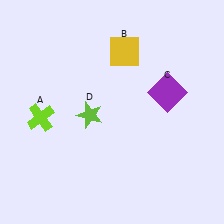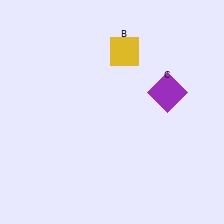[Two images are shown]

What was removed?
The lime cross (A), the lime star (D) were removed in Image 2.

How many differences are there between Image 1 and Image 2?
There are 2 differences between the two images.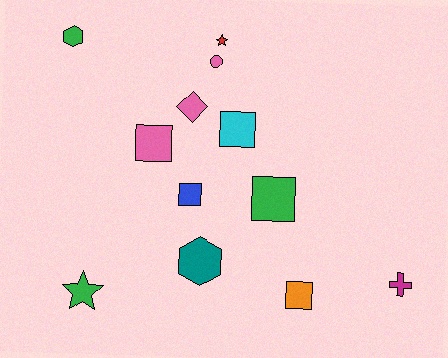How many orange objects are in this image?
There is 1 orange object.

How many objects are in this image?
There are 12 objects.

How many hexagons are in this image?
There are 2 hexagons.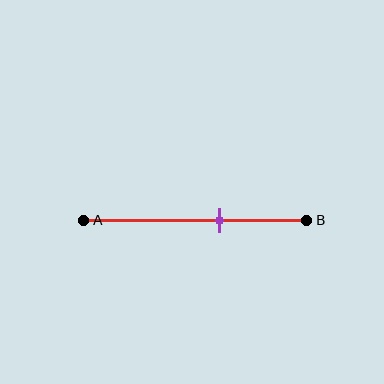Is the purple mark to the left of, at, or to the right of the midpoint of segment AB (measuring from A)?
The purple mark is to the right of the midpoint of segment AB.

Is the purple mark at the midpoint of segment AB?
No, the mark is at about 60% from A, not at the 50% midpoint.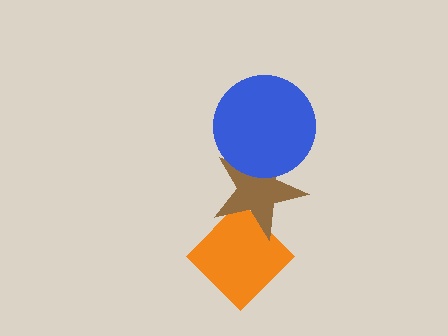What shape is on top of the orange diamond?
The brown star is on top of the orange diamond.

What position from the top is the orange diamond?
The orange diamond is 3rd from the top.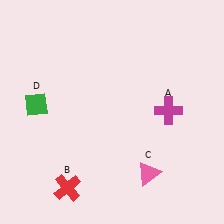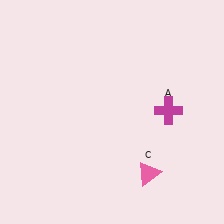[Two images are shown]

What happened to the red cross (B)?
The red cross (B) was removed in Image 2. It was in the bottom-left area of Image 1.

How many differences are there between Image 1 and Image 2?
There are 2 differences between the two images.